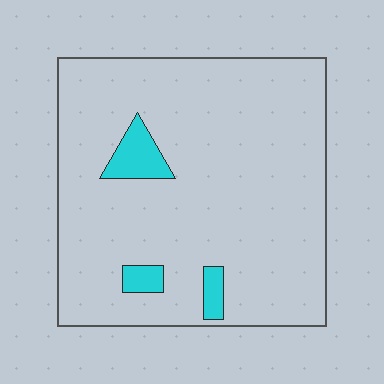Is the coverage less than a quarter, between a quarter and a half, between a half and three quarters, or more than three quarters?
Less than a quarter.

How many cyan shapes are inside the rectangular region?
3.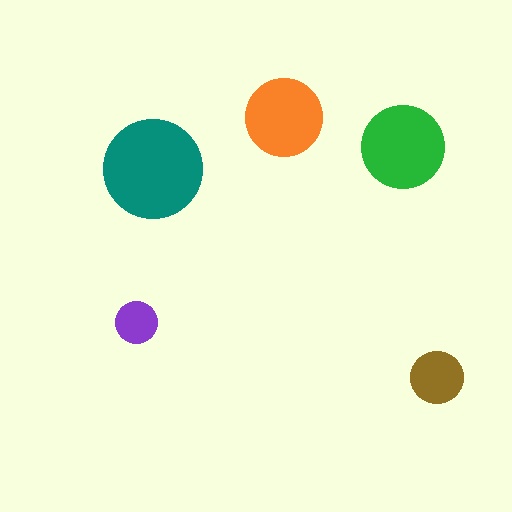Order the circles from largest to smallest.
the teal one, the green one, the orange one, the brown one, the purple one.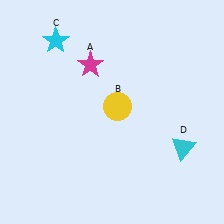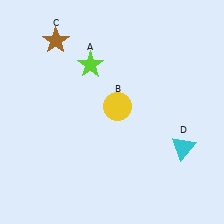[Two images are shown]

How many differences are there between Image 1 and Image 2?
There are 2 differences between the two images.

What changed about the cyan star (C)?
In Image 1, C is cyan. In Image 2, it changed to brown.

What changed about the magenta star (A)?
In Image 1, A is magenta. In Image 2, it changed to lime.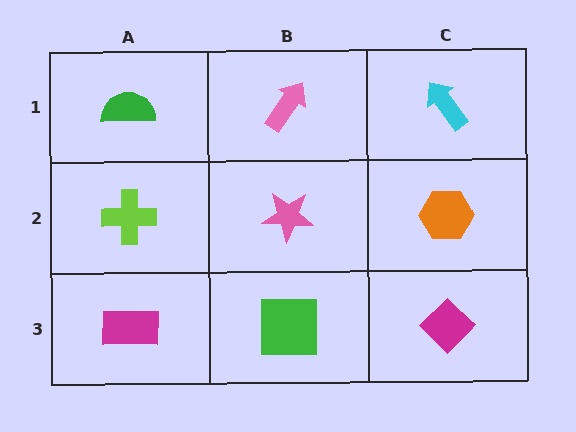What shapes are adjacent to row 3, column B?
A pink star (row 2, column B), a magenta rectangle (row 3, column A), a magenta diamond (row 3, column C).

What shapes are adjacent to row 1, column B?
A pink star (row 2, column B), a green semicircle (row 1, column A), a cyan arrow (row 1, column C).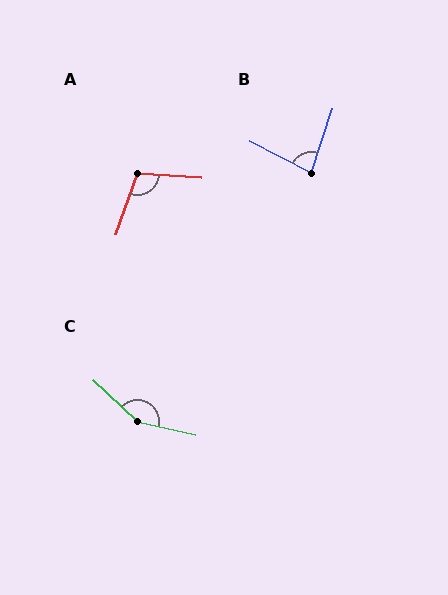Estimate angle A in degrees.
Approximately 107 degrees.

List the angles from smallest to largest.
B (81°), A (107°), C (150°).